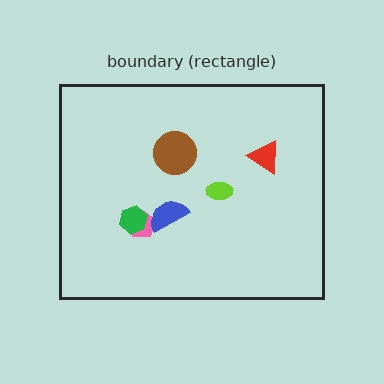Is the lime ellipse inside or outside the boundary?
Inside.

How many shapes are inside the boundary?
6 inside, 0 outside.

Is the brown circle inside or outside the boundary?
Inside.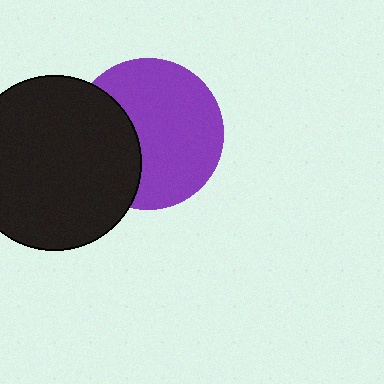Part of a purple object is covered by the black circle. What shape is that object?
It is a circle.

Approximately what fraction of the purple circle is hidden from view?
Roughly 33% of the purple circle is hidden behind the black circle.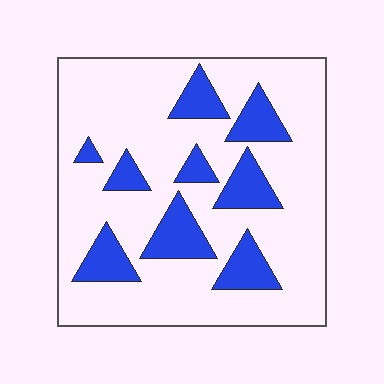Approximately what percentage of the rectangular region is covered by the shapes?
Approximately 20%.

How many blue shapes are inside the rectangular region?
9.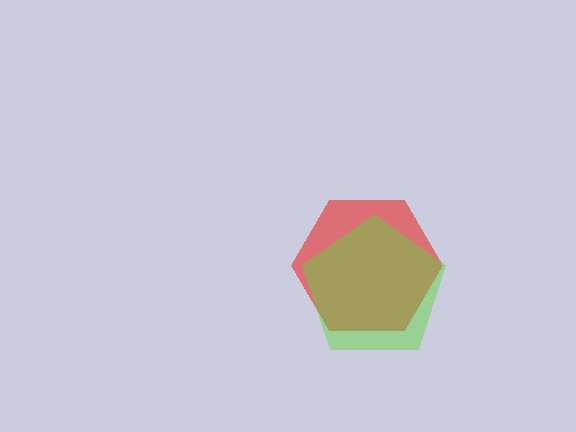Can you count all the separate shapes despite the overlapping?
Yes, there are 2 separate shapes.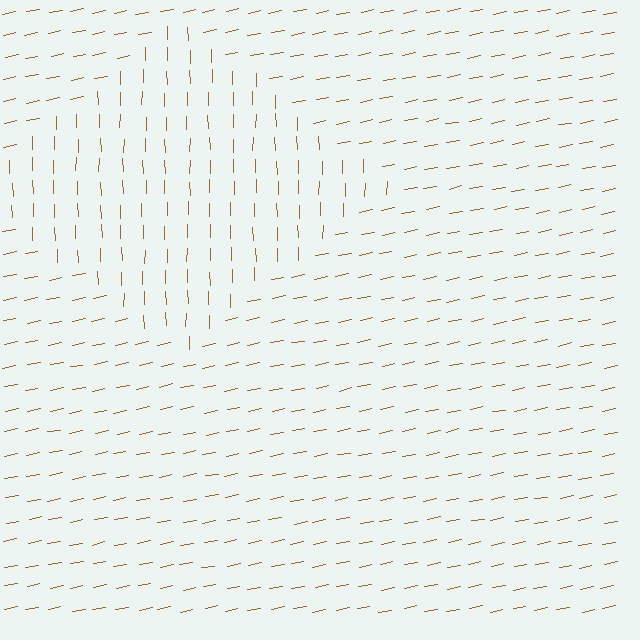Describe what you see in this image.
The image is filled with small brown line segments. A diamond region in the image has lines oriented differently from the surrounding lines, creating a visible texture boundary.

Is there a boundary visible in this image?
Yes, there is a texture boundary formed by a change in line orientation.